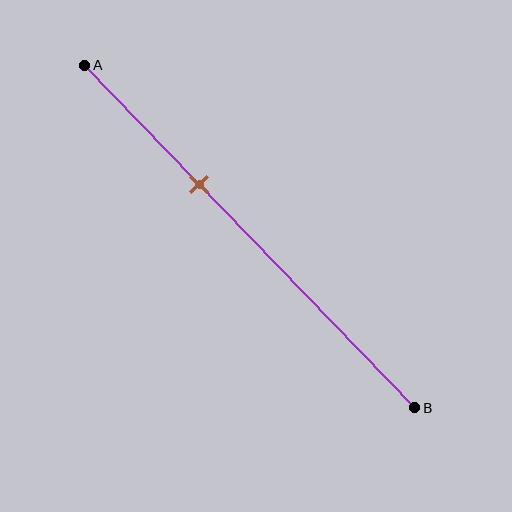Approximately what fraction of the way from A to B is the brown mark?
The brown mark is approximately 35% of the way from A to B.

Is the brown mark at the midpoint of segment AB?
No, the mark is at about 35% from A, not at the 50% midpoint.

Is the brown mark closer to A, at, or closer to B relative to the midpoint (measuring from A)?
The brown mark is closer to point A than the midpoint of segment AB.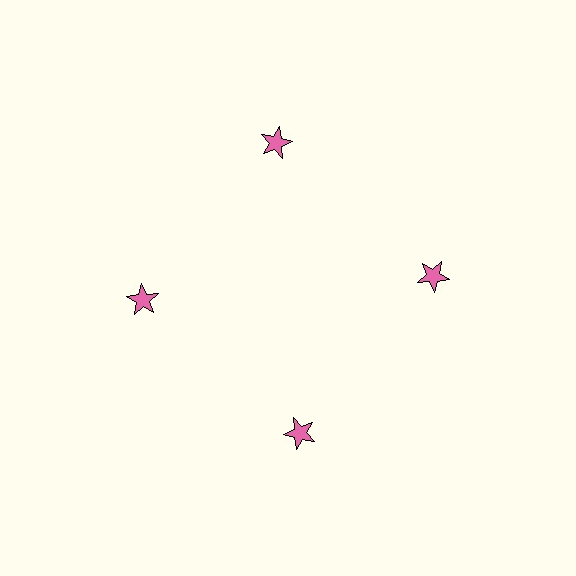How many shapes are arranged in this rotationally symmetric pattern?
There are 4 shapes, arranged in 4 groups of 1.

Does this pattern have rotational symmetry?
Yes, this pattern has 4-fold rotational symmetry. It looks the same after rotating 90 degrees around the center.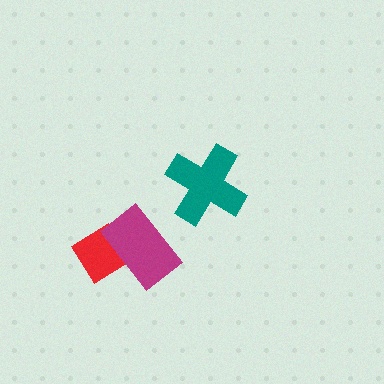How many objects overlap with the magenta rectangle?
1 object overlaps with the magenta rectangle.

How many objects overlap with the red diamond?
1 object overlaps with the red diamond.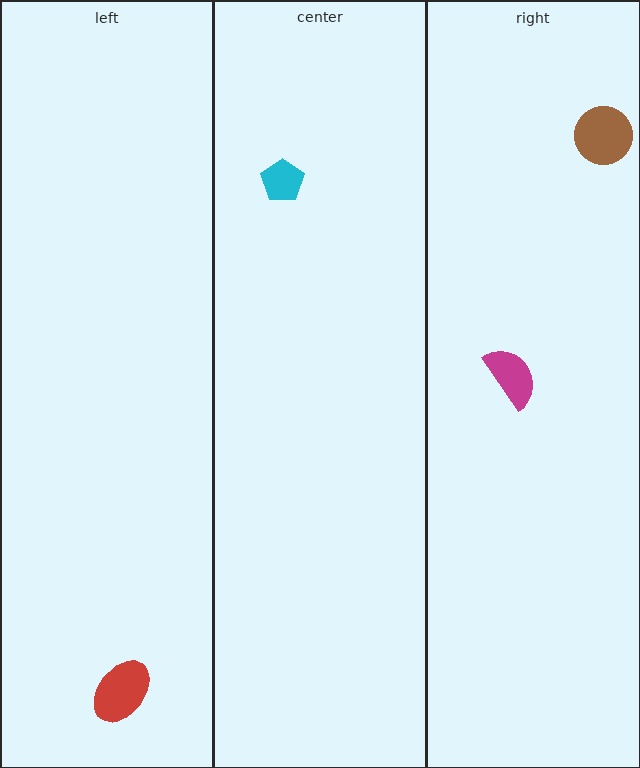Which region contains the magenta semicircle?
The right region.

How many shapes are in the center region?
1.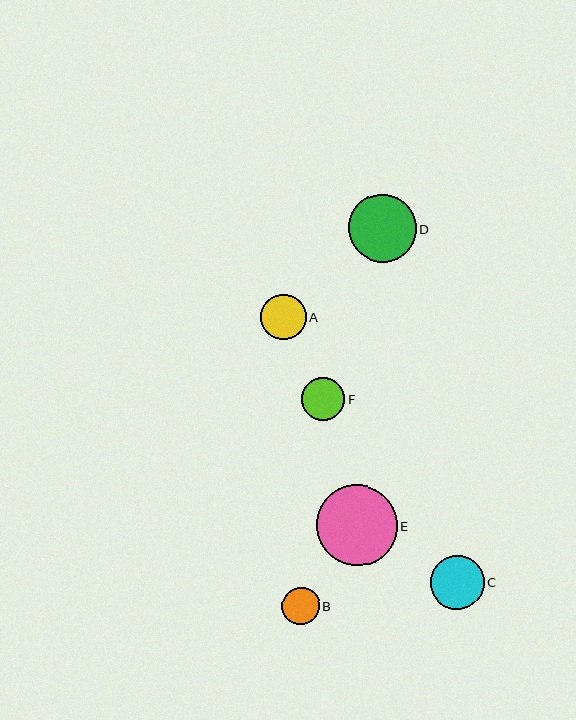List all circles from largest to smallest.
From largest to smallest: E, D, C, A, F, B.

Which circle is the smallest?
Circle B is the smallest with a size of approximately 38 pixels.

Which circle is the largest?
Circle E is the largest with a size of approximately 81 pixels.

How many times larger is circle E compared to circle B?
Circle E is approximately 2.1 times the size of circle B.